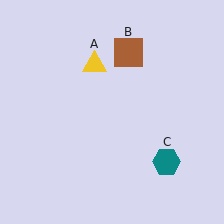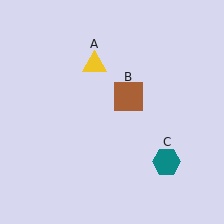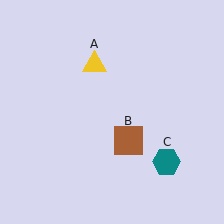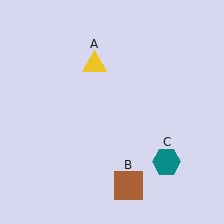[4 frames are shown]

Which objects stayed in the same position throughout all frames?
Yellow triangle (object A) and teal hexagon (object C) remained stationary.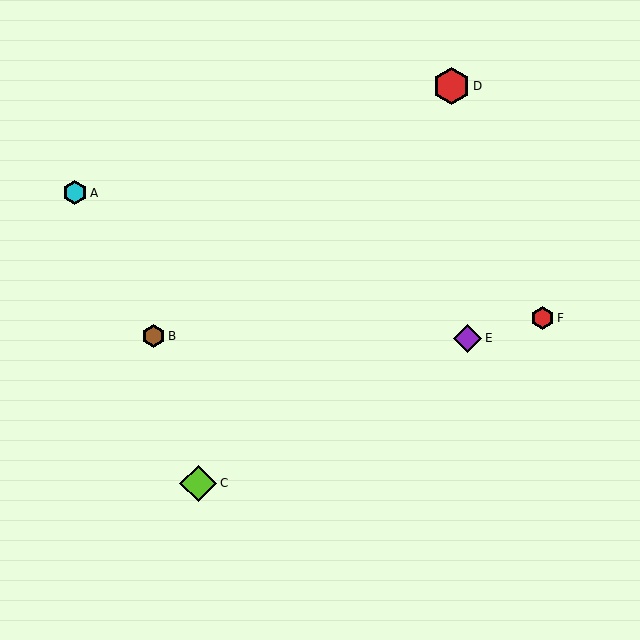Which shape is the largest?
The red hexagon (labeled D) is the largest.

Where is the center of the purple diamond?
The center of the purple diamond is at (467, 338).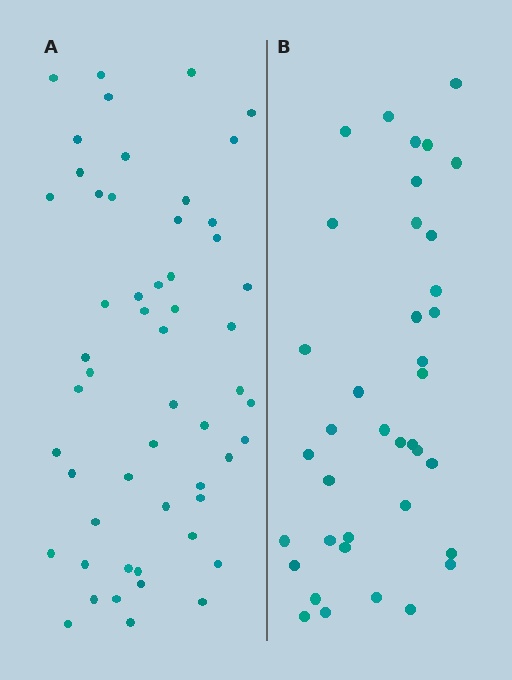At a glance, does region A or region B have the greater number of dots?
Region A (the left region) has more dots.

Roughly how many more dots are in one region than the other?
Region A has approximately 15 more dots than region B.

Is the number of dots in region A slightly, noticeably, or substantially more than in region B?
Region A has noticeably more, but not dramatically so. The ratio is roughly 1.4 to 1.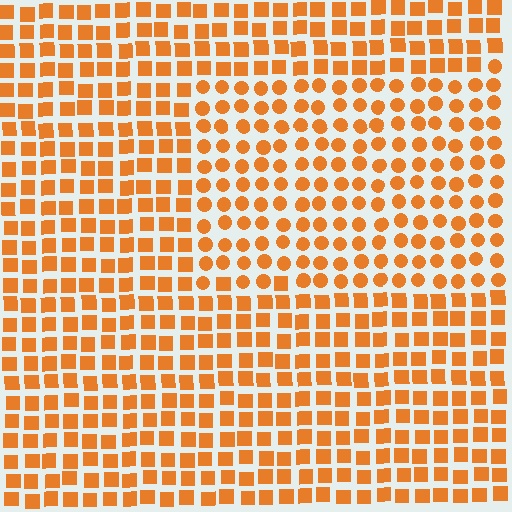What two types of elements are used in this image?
The image uses circles inside the rectangle region and squares outside it.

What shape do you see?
I see a rectangle.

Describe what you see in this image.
The image is filled with small orange elements arranged in a uniform grid. A rectangle-shaped region contains circles, while the surrounding area contains squares. The boundary is defined purely by the change in element shape.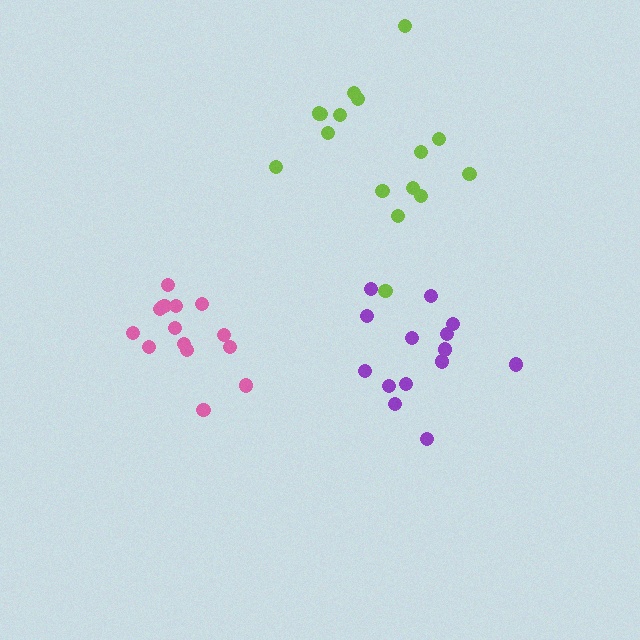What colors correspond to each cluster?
The clusters are colored: lime, purple, pink.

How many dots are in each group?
Group 1: 16 dots, Group 2: 14 dots, Group 3: 15 dots (45 total).